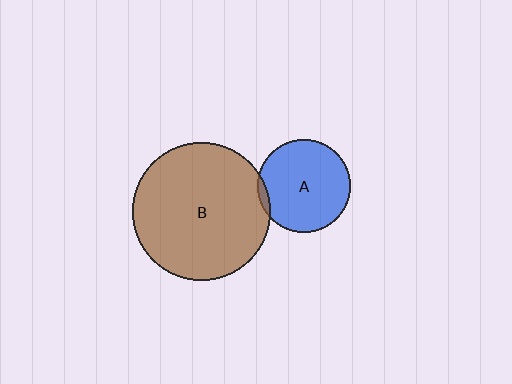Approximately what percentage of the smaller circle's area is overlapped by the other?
Approximately 5%.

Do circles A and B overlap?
Yes.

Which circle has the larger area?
Circle B (brown).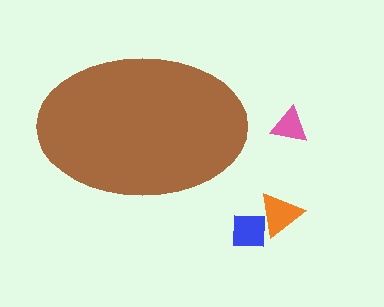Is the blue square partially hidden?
No, the blue square is fully visible.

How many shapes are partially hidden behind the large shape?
0 shapes are partially hidden.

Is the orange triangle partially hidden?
No, the orange triangle is fully visible.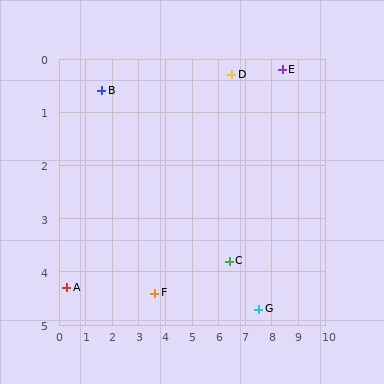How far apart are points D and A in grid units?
Points D and A are about 7.4 grid units apart.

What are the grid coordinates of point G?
Point G is at approximately (7.5, 4.7).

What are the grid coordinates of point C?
Point C is at approximately (6.4, 3.8).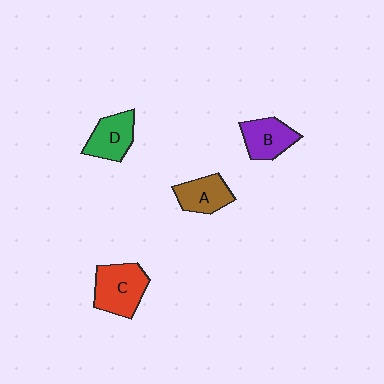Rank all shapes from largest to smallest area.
From largest to smallest: C (red), B (purple), D (green), A (brown).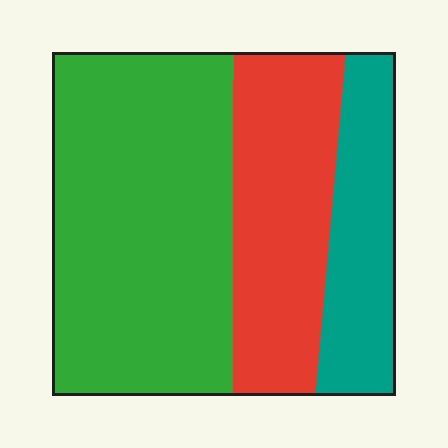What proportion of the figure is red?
Red takes up about one quarter (1/4) of the figure.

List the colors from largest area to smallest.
From largest to smallest: green, red, teal.